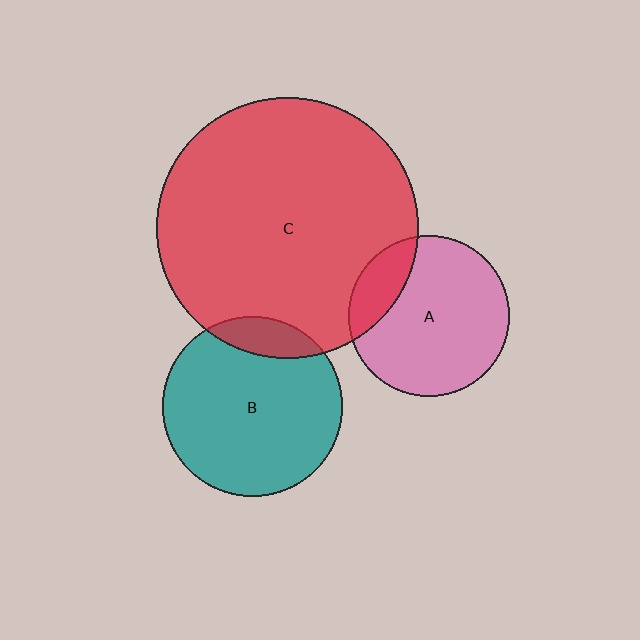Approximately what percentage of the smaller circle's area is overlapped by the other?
Approximately 10%.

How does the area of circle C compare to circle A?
Approximately 2.6 times.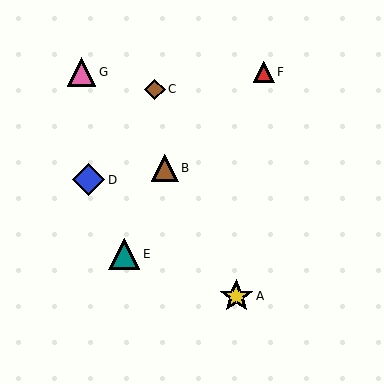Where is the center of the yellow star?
The center of the yellow star is at (236, 296).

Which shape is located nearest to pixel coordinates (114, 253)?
The teal triangle (labeled E) at (124, 254) is nearest to that location.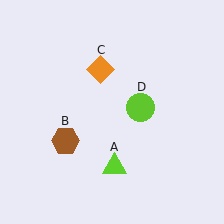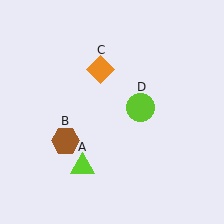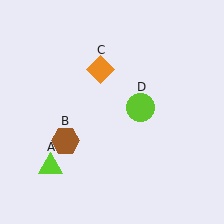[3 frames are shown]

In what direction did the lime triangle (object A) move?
The lime triangle (object A) moved left.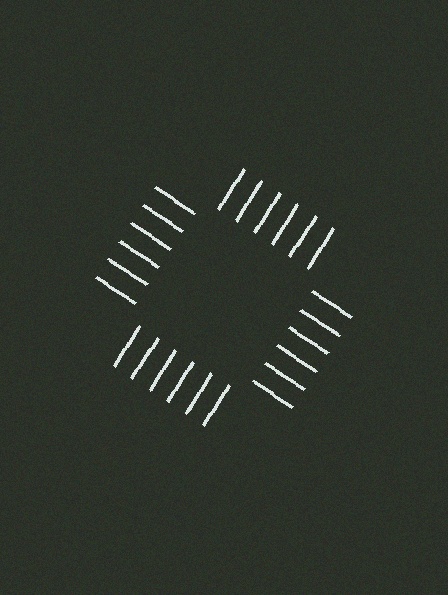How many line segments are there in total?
24 — 6 along each of the 4 edges.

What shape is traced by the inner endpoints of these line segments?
An illusory square — the line segments terminate on its edges but no continuous stroke is drawn.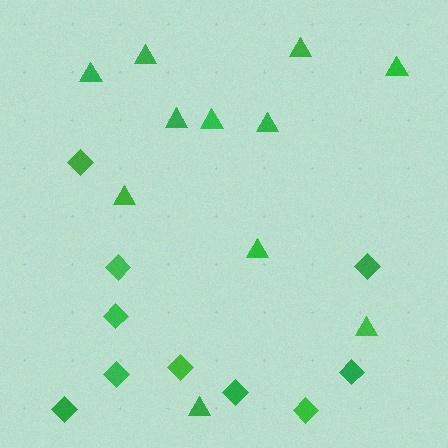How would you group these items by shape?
There are 2 groups: one group of diamonds (10) and one group of triangles (11).